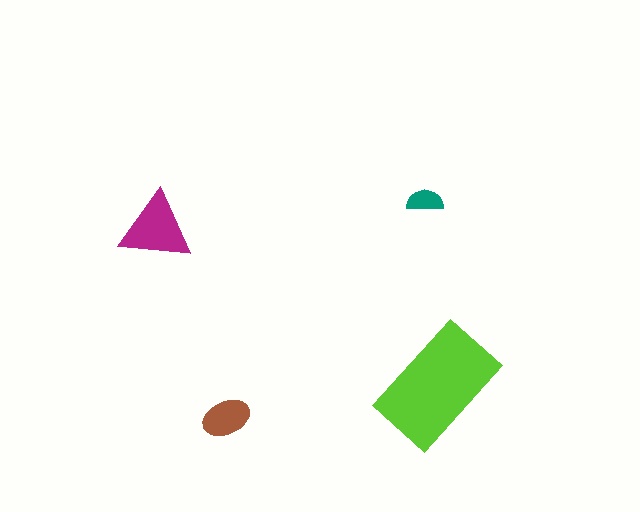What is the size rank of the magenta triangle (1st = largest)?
2nd.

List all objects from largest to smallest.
The lime rectangle, the magenta triangle, the brown ellipse, the teal semicircle.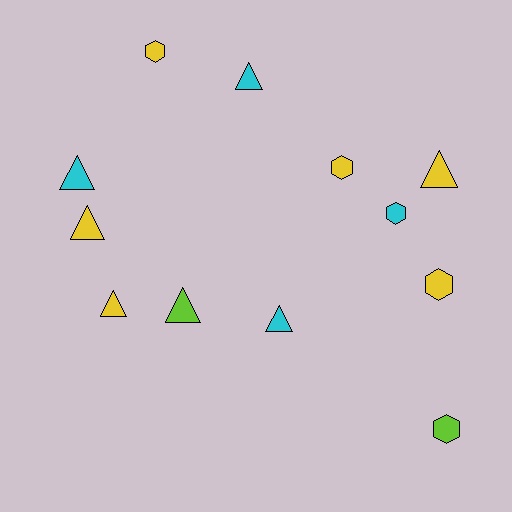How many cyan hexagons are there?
There is 1 cyan hexagon.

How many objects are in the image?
There are 12 objects.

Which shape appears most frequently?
Triangle, with 7 objects.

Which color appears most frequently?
Yellow, with 6 objects.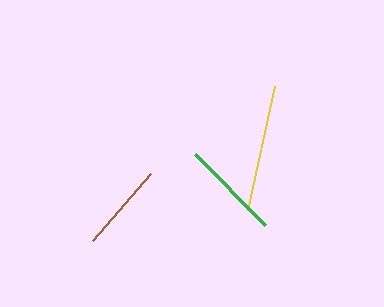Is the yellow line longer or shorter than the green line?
The yellow line is longer than the green line.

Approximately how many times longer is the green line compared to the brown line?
The green line is approximately 1.1 times the length of the brown line.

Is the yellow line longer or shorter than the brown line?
The yellow line is longer than the brown line.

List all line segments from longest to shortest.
From longest to shortest: yellow, green, brown.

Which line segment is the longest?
The yellow line is the longest at approximately 126 pixels.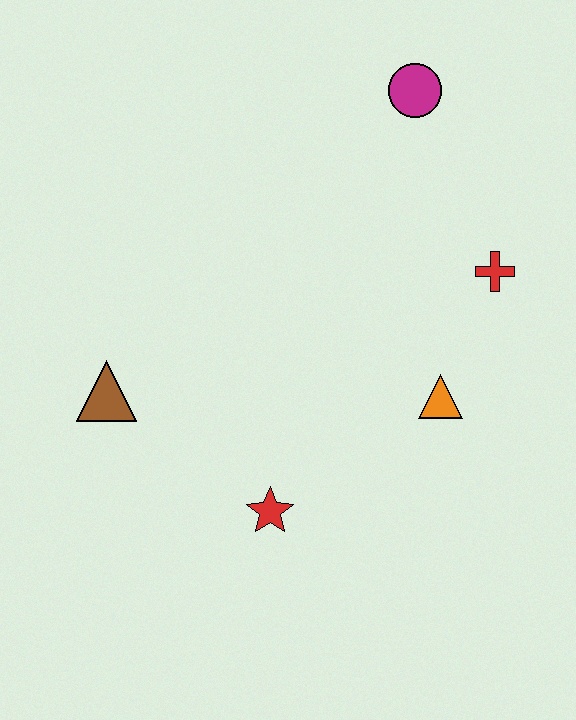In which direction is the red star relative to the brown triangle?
The red star is to the right of the brown triangle.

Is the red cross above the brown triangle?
Yes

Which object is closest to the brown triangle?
The red star is closest to the brown triangle.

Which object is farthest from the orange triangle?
The brown triangle is farthest from the orange triangle.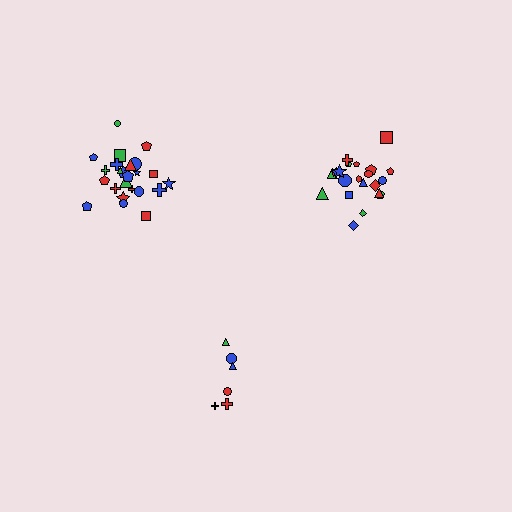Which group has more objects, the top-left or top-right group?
The top-left group.